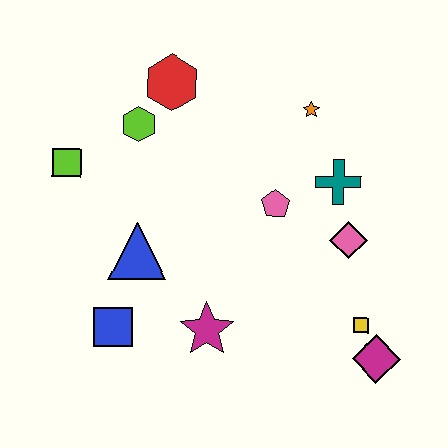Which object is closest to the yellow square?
The magenta diamond is closest to the yellow square.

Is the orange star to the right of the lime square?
Yes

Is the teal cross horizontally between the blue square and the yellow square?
Yes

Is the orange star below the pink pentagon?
No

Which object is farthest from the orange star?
The blue square is farthest from the orange star.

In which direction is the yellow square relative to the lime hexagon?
The yellow square is to the right of the lime hexagon.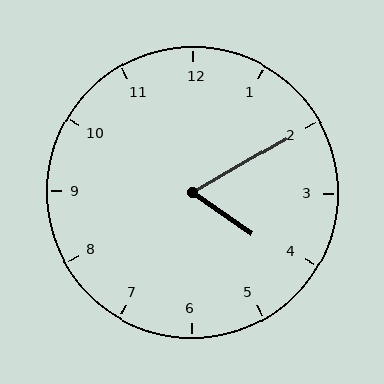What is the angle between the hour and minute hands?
Approximately 65 degrees.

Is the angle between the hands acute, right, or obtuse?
It is acute.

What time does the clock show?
4:10.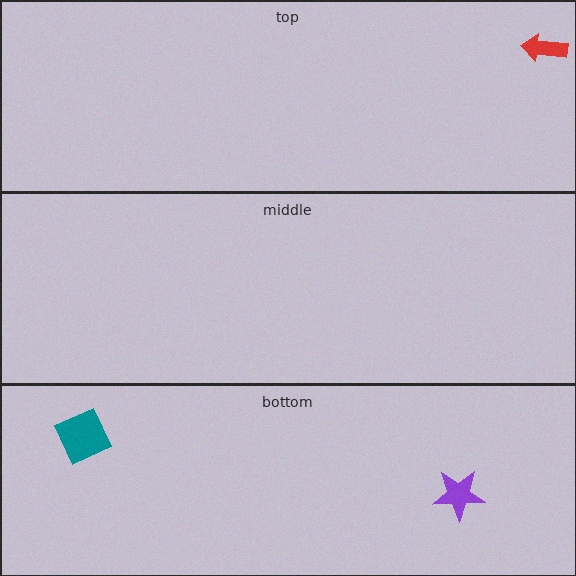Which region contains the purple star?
The bottom region.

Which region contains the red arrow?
The top region.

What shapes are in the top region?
The red arrow.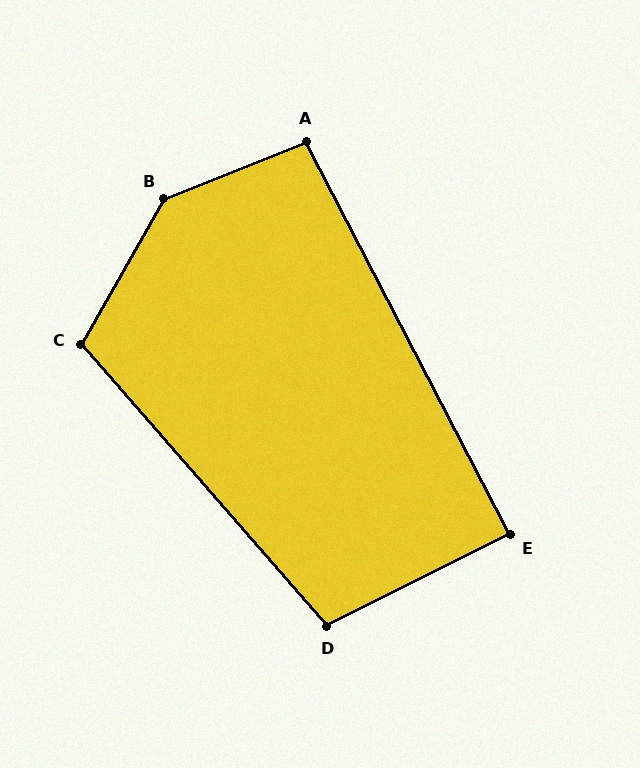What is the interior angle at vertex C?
Approximately 109 degrees (obtuse).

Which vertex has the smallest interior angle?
E, at approximately 89 degrees.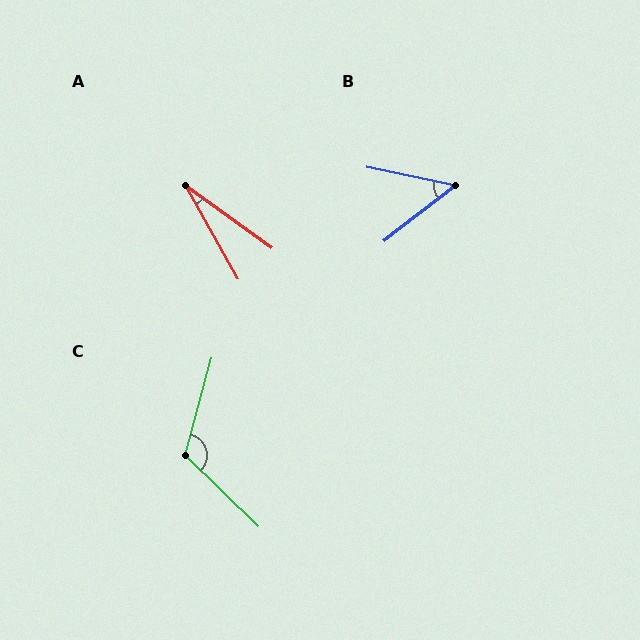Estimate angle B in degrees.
Approximately 50 degrees.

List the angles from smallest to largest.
A (25°), B (50°), C (119°).